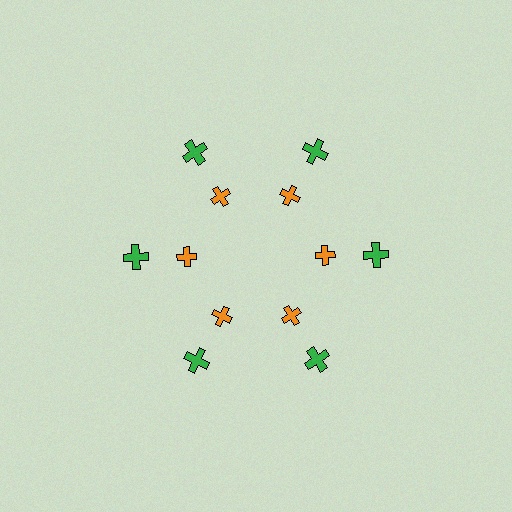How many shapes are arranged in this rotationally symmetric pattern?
There are 12 shapes, arranged in 6 groups of 2.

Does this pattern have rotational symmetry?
Yes, this pattern has 6-fold rotational symmetry. It looks the same after rotating 60 degrees around the center.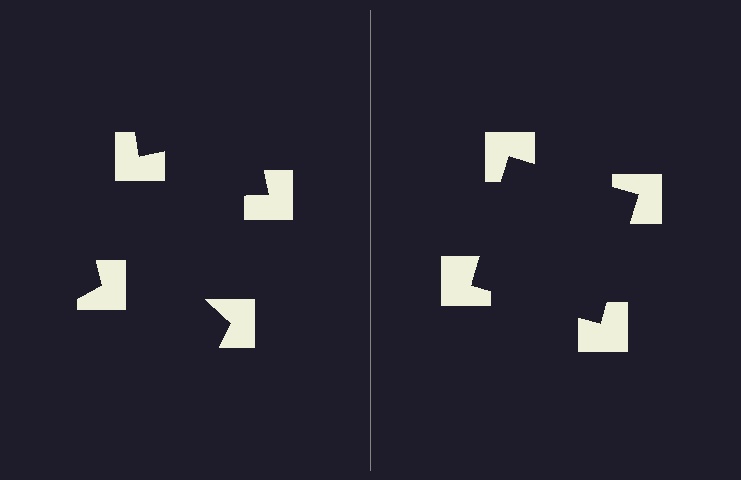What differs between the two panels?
The notched squares are positioned identically on both sides; only the wedge orientations differ. On the right they align to a square; on the left they are misaligned.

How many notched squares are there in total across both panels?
8 — 4 on each side.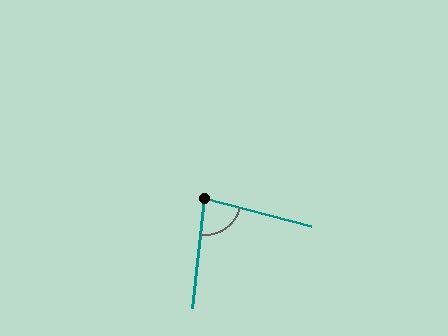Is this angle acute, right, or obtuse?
It is acute.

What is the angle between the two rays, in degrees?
Approximately 82 degrees.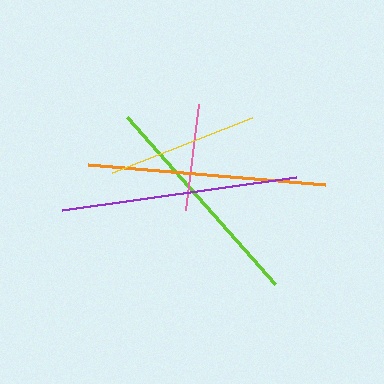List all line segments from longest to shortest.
From longest to shortest: orange, purple, lime, yellow, pink.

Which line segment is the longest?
The orange line is the longest at approximately 238 pixels.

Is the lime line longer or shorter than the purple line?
The purple line is longer than the lime line.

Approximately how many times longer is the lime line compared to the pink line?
The lime line is approximately 2.1 times the length of the pink line.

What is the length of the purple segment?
The purple segment is approximately 236 pixels long.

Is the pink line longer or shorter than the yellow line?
The yellow line is longer than the pink line.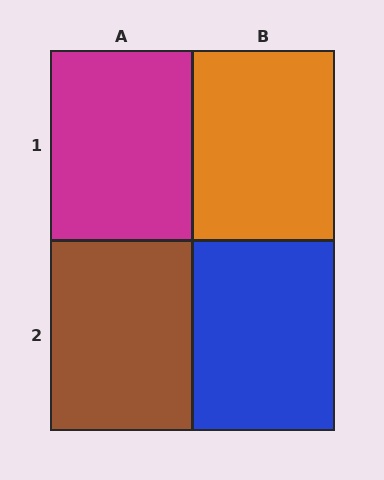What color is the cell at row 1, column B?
Orange.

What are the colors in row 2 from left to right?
Brown, blue.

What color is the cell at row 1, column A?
Magenta.